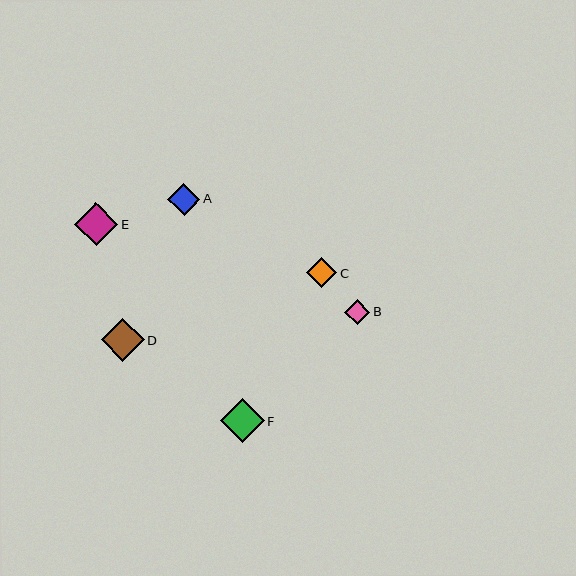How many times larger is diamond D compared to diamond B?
Diamond D is approximately 1.7 times the size of diamond B.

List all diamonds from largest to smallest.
From largest to smallest: F, D, E, A, C, B.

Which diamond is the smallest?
Diamond B is the smallest with a size of approximately 25 pixels.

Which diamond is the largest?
Diamond F is the largest with a size of approximately 44 pixels.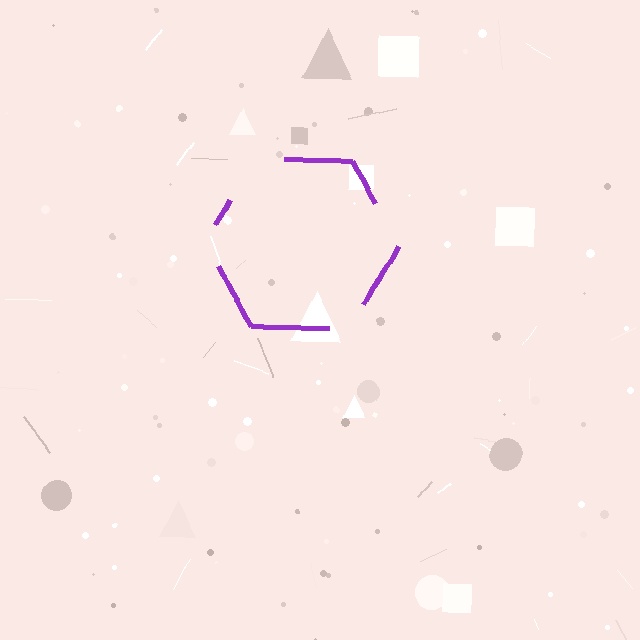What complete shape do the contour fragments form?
The contour fragments form a hexagon.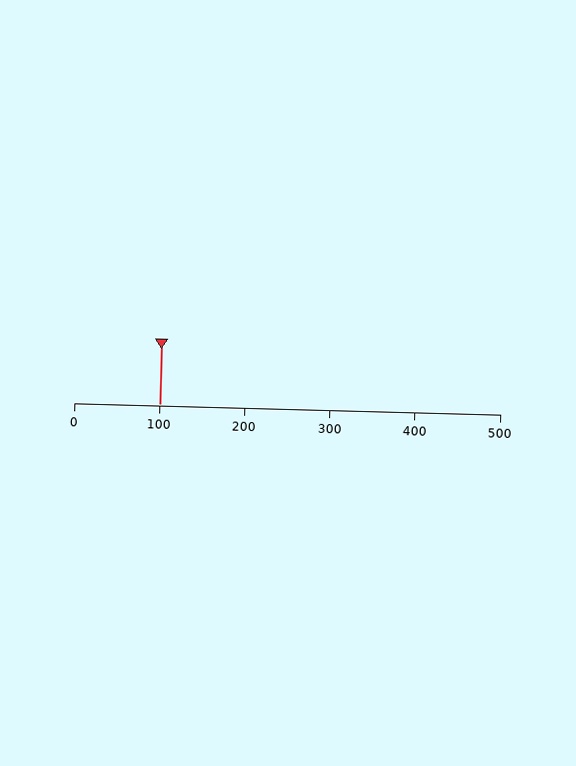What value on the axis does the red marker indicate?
The marker indicates approximately 100.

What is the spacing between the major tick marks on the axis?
The major ticks are spaced 100 apart.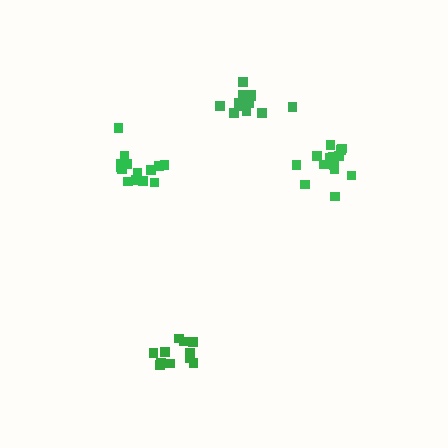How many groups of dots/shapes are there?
There are 4 groups.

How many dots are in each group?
Group 1: 13 dots, Group 2: 12 dots, Group 3: 14 dots, Group 4: 14 dots (53 total).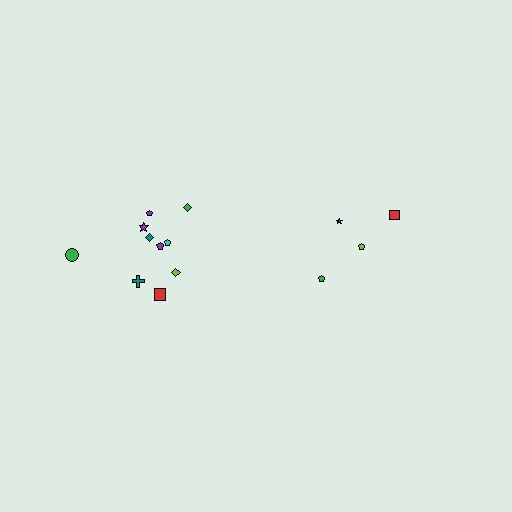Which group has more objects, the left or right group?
The left group.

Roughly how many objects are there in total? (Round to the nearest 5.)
Roughly 15 objects in total.